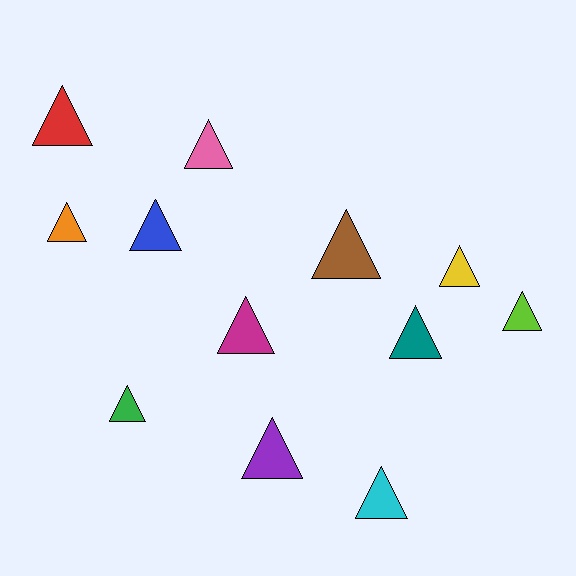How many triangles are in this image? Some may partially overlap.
There are 12 triangles.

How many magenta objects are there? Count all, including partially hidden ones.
There is 1 magenta object.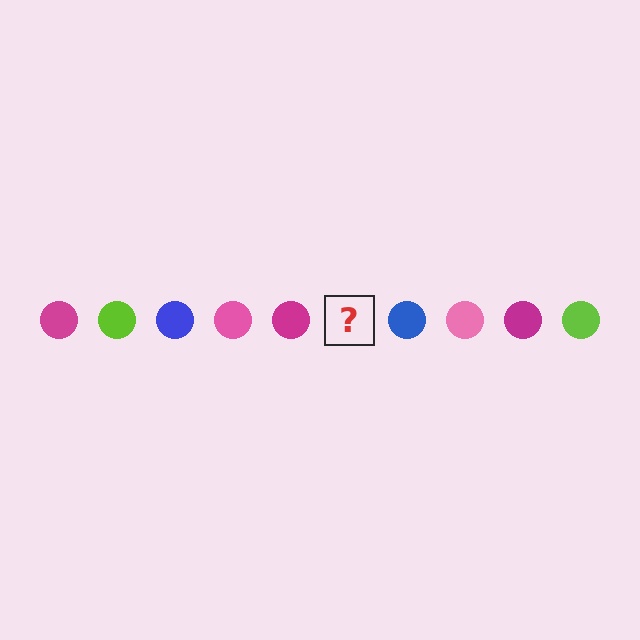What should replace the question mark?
The question mark should be replaced with a lime circle.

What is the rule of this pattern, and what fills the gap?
The rule is that the pattern cycles through magenta, lime, blue, pink circles. The gap should be filled with a lime circle.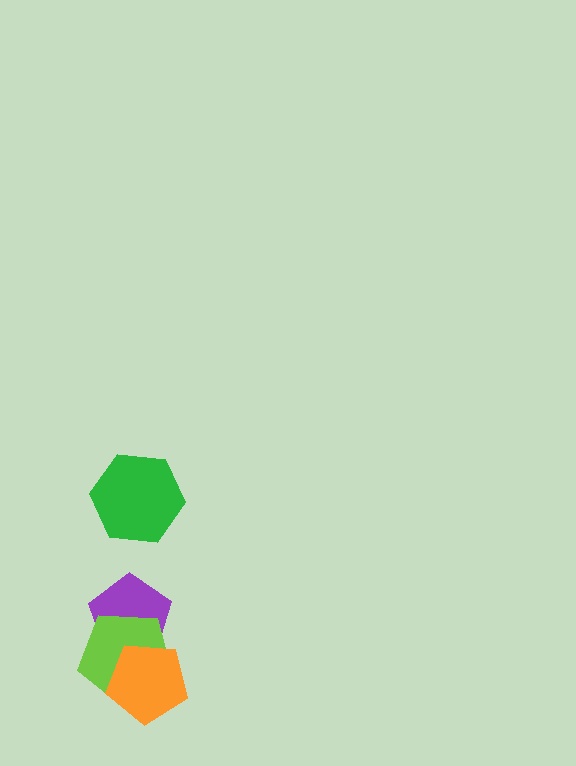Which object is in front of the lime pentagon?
The orange pentagon is in front of the lime pentagon.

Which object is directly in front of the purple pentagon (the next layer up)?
The lime pentagon is directly in front of the purple pentagon.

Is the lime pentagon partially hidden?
Yes, it is partially covered by another shape.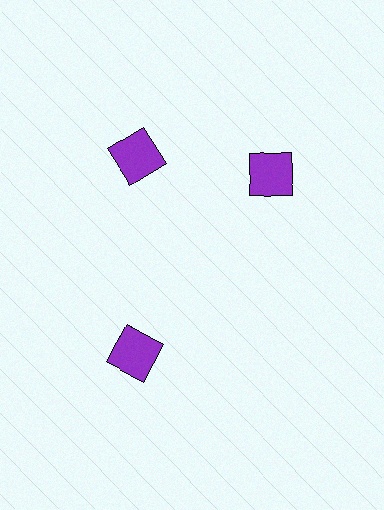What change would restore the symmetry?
The symmetry would be restored by rotating it back into even spacing with its neighbors so that all 3 squares sit at equal angles and equal distance from the center.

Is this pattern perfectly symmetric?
No. The 3 purple squares are arranged in a ring, but one element near the 3 o'clock position is rotated out of alignment along the ring, breaking the 3-fold rotational symmetry.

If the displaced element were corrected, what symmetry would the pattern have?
It would have 3-fold rotational symmetry — the pattern would map onto itself every 120 degrees.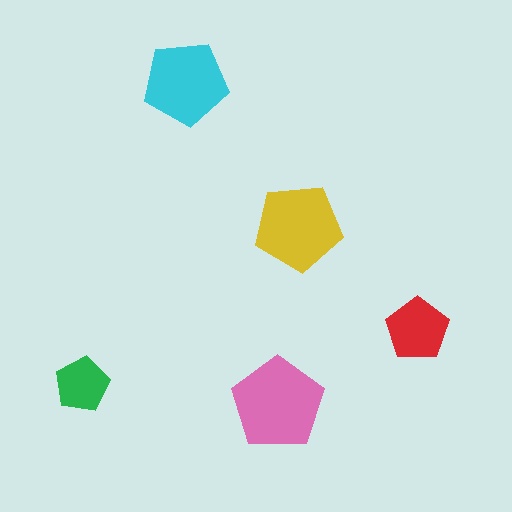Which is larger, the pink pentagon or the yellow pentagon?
The pink one.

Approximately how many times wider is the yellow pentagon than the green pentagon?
About 1.5 times wider.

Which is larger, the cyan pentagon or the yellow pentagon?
The yellow one.